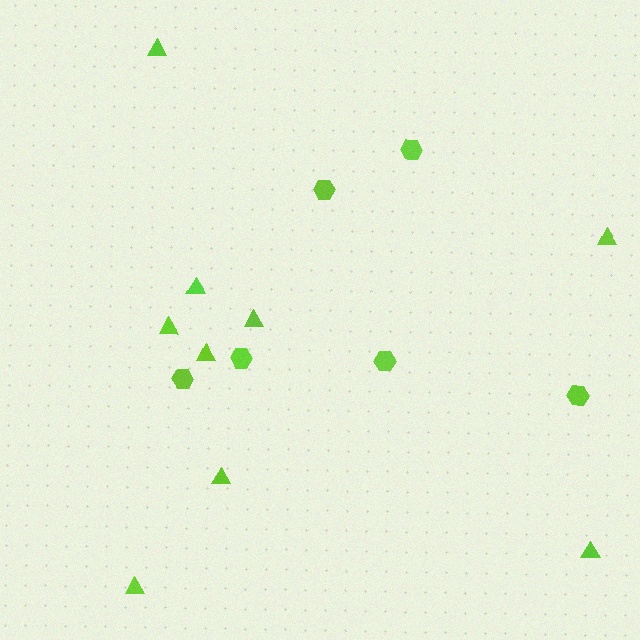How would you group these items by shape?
There are 2 groups: one group of triangles (9) and one group of hexagons (6).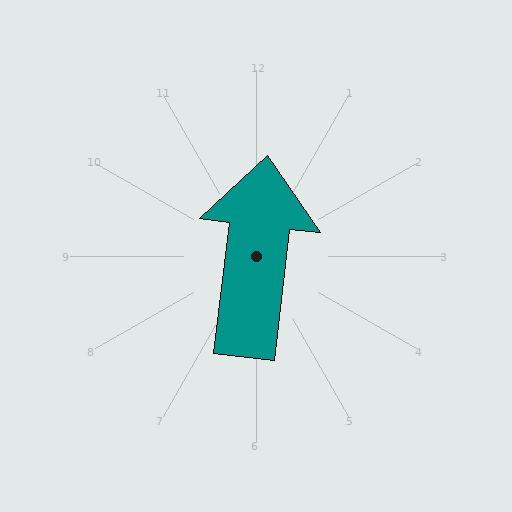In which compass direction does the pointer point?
North.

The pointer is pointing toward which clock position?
Roughly 12 o'clock.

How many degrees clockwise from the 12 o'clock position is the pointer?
Approximately 7 degrees.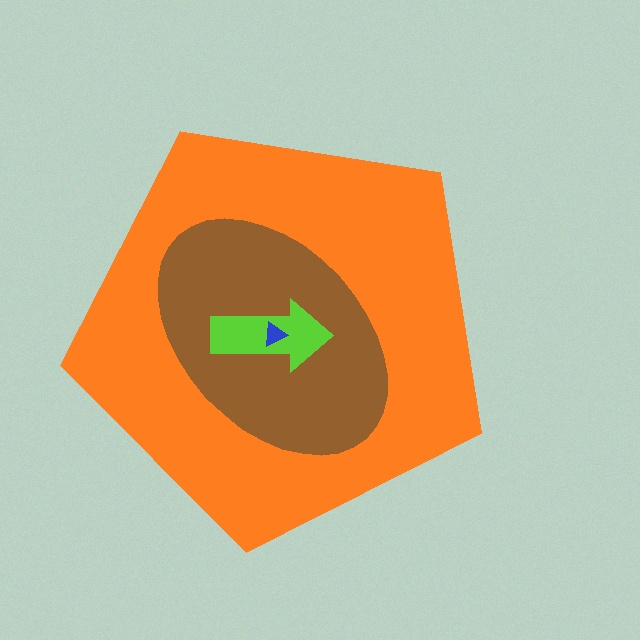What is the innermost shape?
The blue triangle.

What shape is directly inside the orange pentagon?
The brown ellipse.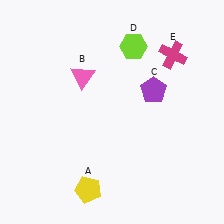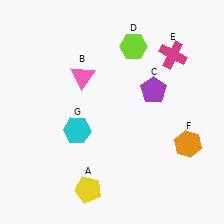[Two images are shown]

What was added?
An orange hexagon (F), a cyan hexagon (G) were added in Image 2.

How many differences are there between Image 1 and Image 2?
There are 2 differences between the two images.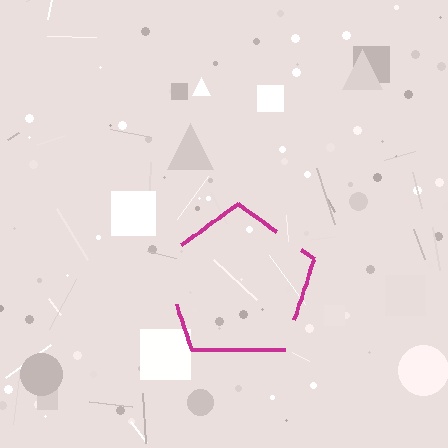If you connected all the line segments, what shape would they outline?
They would outline a pentagon.